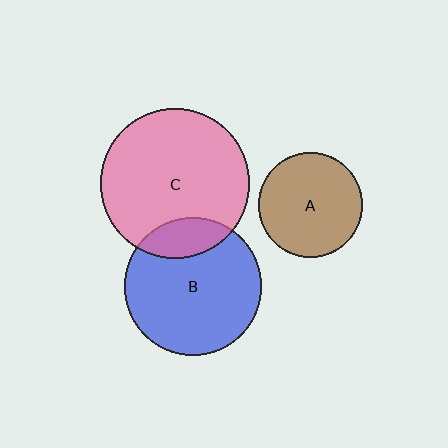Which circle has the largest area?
Circle C (pink).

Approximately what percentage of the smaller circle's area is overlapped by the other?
Approximately 20%.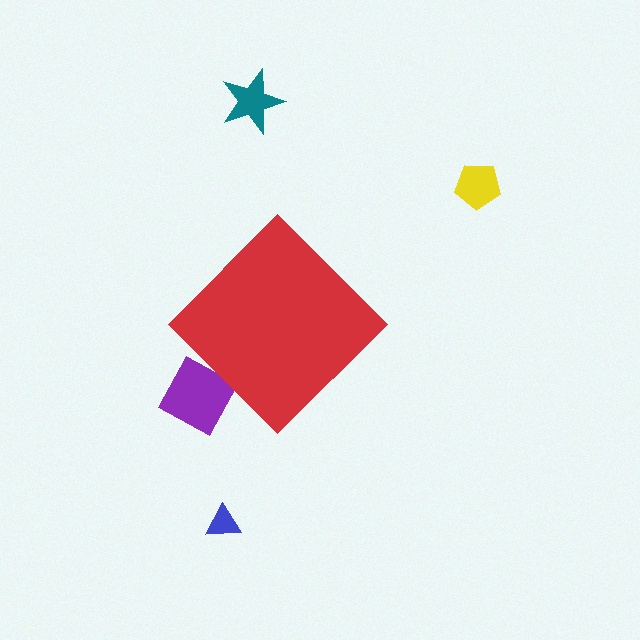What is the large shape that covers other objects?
A red diamond.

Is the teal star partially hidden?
No, the teal star is fully visible.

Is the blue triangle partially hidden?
No, the blue triangle is fully visible.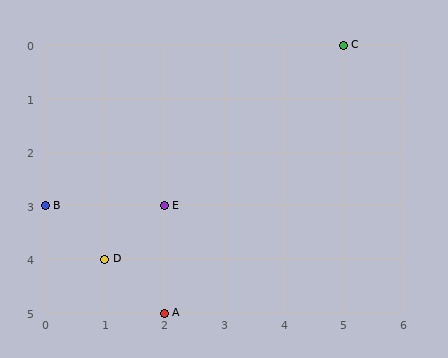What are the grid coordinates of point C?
Point C is at grid coordinates (5, 0).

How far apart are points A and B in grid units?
Points A and B are 2 columns and 2 rows apart (about 2.8 grid units diagonally).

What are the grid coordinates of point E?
Point E is at grid coordinates (2, 3).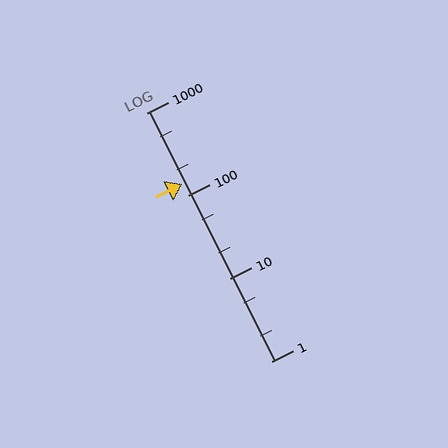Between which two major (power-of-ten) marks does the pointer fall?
The pointer is between 100 and 1000.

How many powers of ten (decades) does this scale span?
The scale spans 3 decades, from 1 to 1000.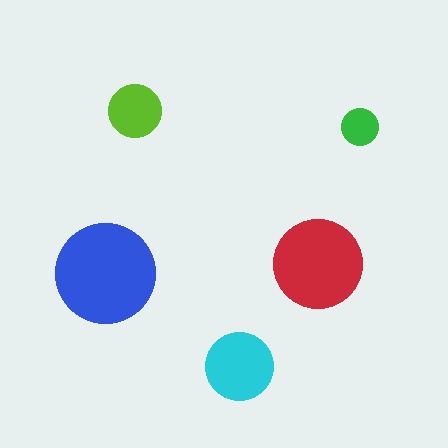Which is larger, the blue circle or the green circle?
The blue one.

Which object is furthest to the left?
The blue circle is leftmost.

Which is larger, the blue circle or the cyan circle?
The blue one.